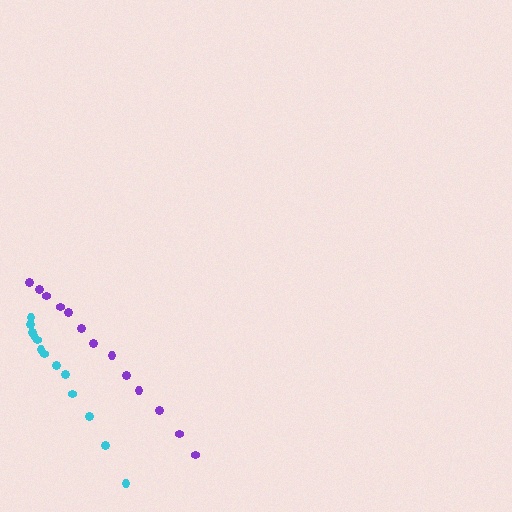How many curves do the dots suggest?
There are 2 distinct paths.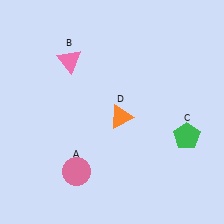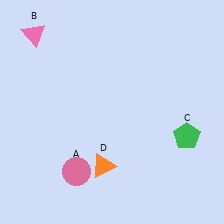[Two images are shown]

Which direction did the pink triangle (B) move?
The pink triangle (B) moved left.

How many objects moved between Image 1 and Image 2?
2 objects moved between the two images.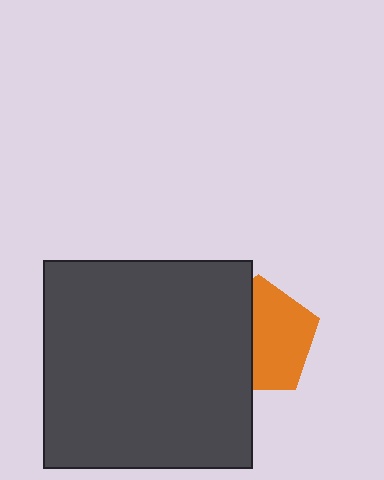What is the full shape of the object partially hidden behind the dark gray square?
The partially hidden object is an orange pentagon.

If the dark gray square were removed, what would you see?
You would see the complete orange pentagon.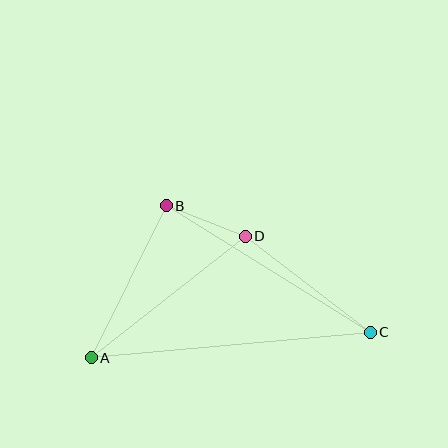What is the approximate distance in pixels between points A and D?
The distance between A and D is approximately 196 pixels.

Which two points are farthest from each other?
Points A and C are farthest from each other.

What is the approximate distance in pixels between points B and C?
The distance between B and C is approximately 240 pixels.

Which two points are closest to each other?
Points B and D are closest to each other.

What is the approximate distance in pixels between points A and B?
The distance between A and B is approximately 169 pixels.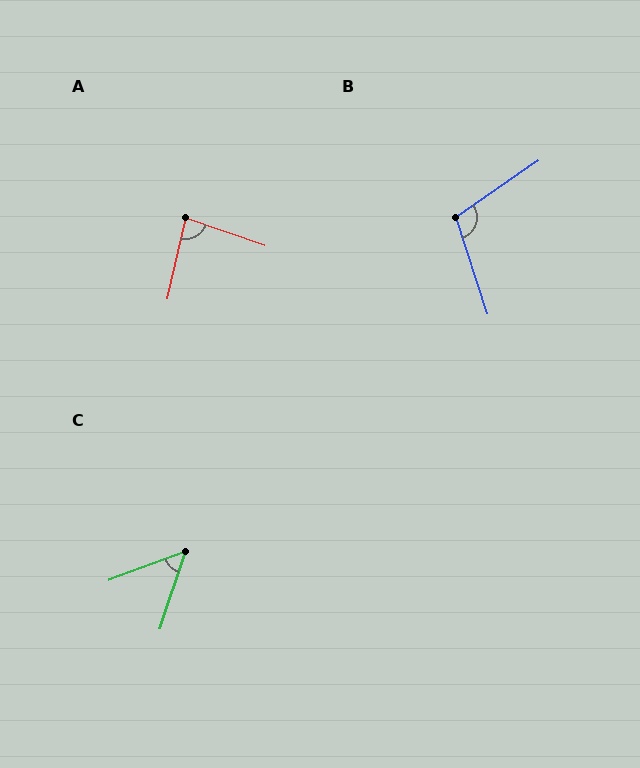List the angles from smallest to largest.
C (52°), A (84°), B (107°).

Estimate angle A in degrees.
Approximately 84 degrees.